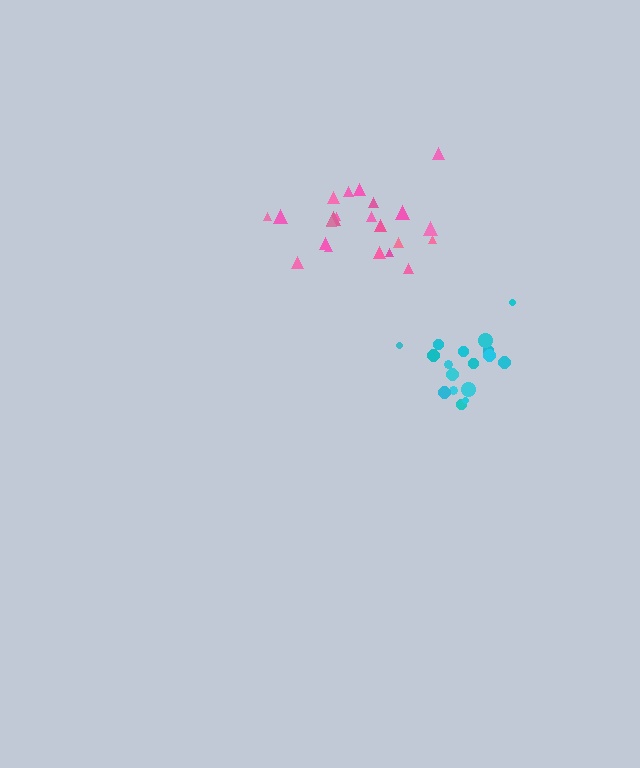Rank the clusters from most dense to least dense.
cyan, pink.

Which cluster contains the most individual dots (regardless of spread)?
Pink (22).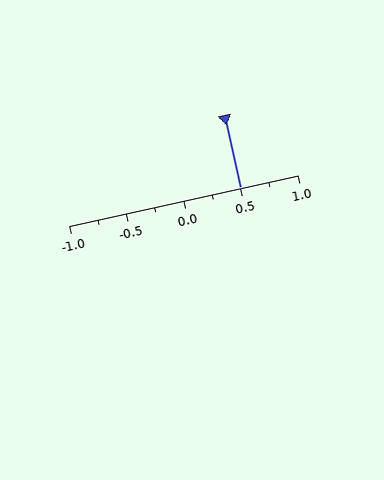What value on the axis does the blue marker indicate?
The marker indicates approximately 0.5.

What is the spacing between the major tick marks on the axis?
The major ticks are spaced 0.5 apart.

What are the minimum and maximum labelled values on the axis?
The axis runs from -1.0 to 1.0.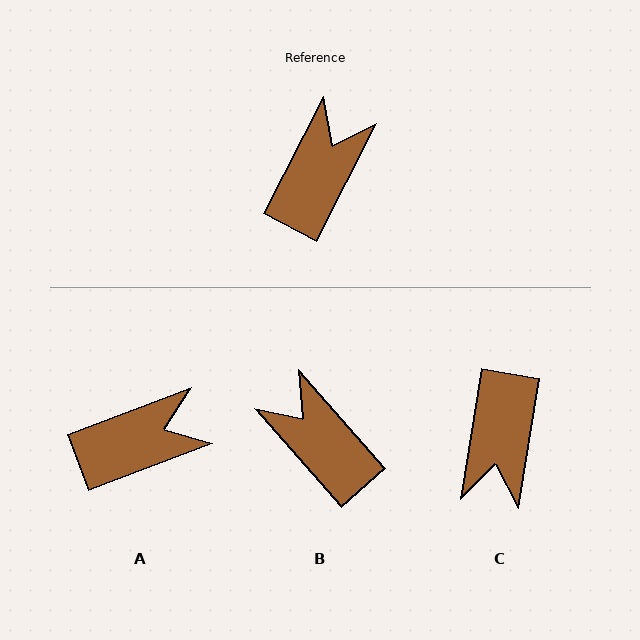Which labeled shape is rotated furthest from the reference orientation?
C, about 162 degrees away.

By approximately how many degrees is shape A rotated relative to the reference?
Approximately 42 degrees clockwise.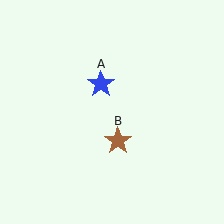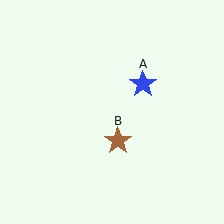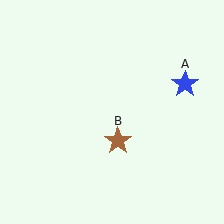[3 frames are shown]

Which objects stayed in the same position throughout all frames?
Brown star (object B) remained stationary.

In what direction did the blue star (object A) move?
The blue star (object A) moved right.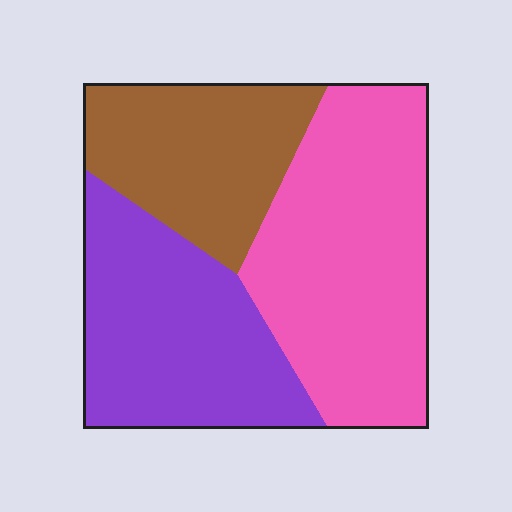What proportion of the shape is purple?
Purple takes up about one third (1/3) of the shape.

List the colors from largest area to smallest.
From largest to smallest: pink, purple, brown.